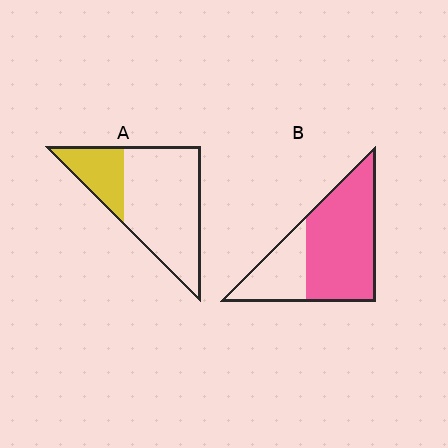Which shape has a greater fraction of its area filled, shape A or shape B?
Shape B.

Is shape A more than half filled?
No.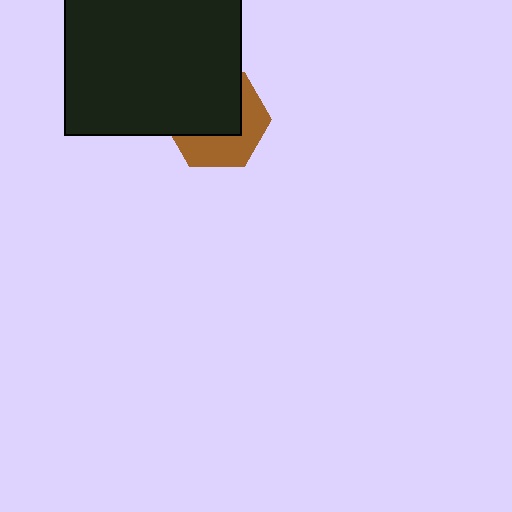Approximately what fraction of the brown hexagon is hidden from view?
Roughly 55% of the brown hexagon is hidden behind the black square.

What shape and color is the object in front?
The object in front is a black square.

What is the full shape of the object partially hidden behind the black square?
The partially hidden object is a brown hexagon.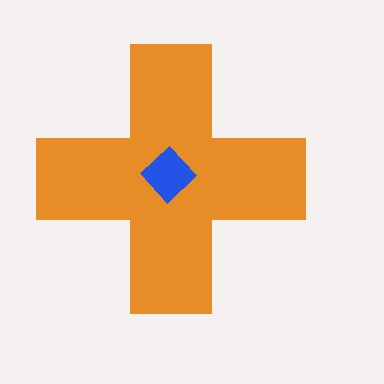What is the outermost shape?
The orange cross.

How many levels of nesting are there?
2.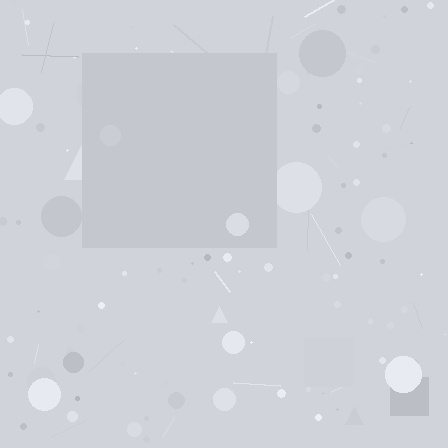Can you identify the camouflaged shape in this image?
The camouflaged shape is a square.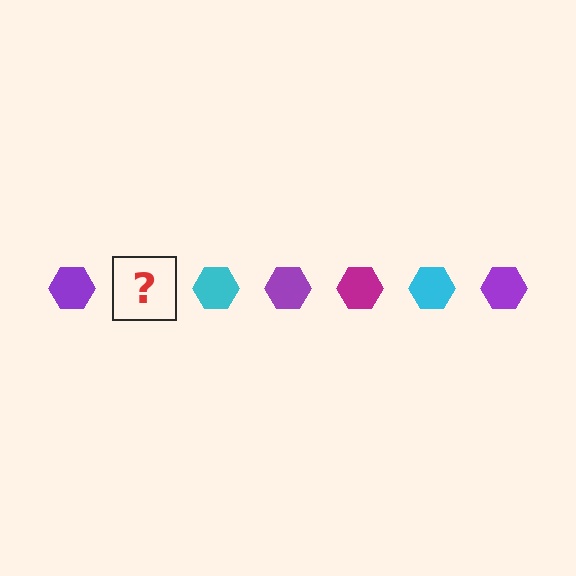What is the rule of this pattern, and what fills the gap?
The rule is that the pattern cycles through purple, magenta, cyan hexagons. The gap should be filled with a magenta hexagon.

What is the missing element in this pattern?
The missing element is a magenta hexagon.